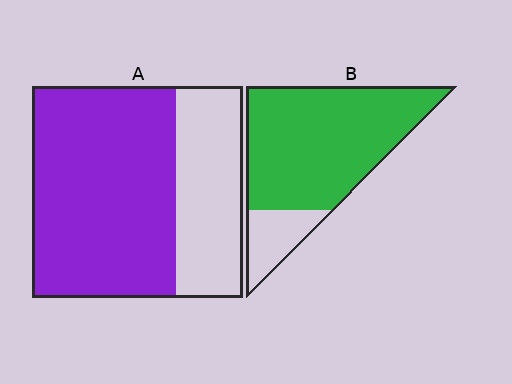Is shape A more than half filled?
Yes.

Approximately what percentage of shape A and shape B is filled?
A is approximately 70% and B is approximately 85%.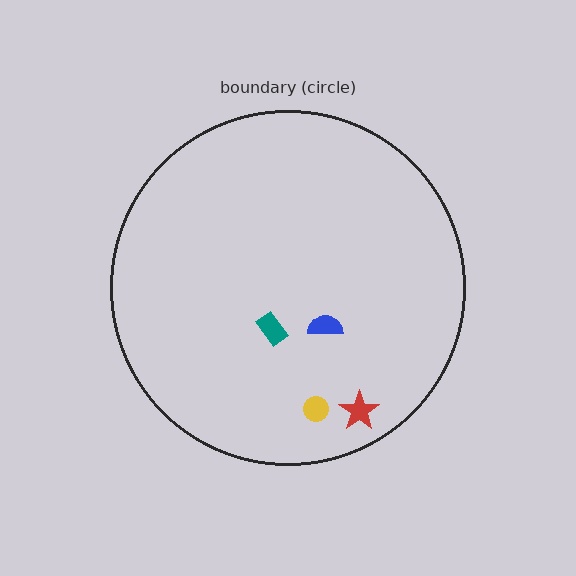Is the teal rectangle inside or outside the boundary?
Inside.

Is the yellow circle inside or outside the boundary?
Inside.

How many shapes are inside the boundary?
4 inside, 0 outside.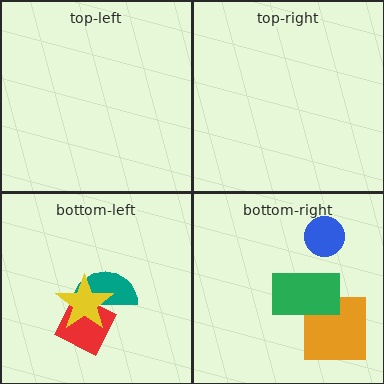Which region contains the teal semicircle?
The bottom-left region.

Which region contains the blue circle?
The bottom-right region.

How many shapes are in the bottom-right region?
3.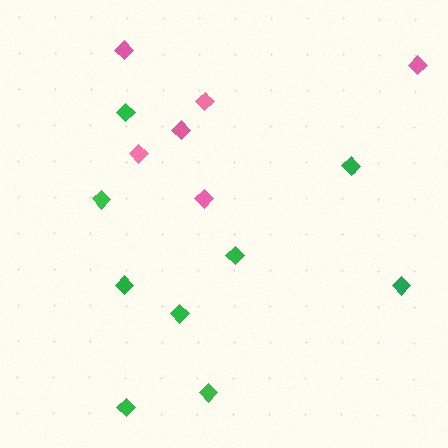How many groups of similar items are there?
There are 2 groups: one group of pink diamonds (6) and one group of green diamonds (9).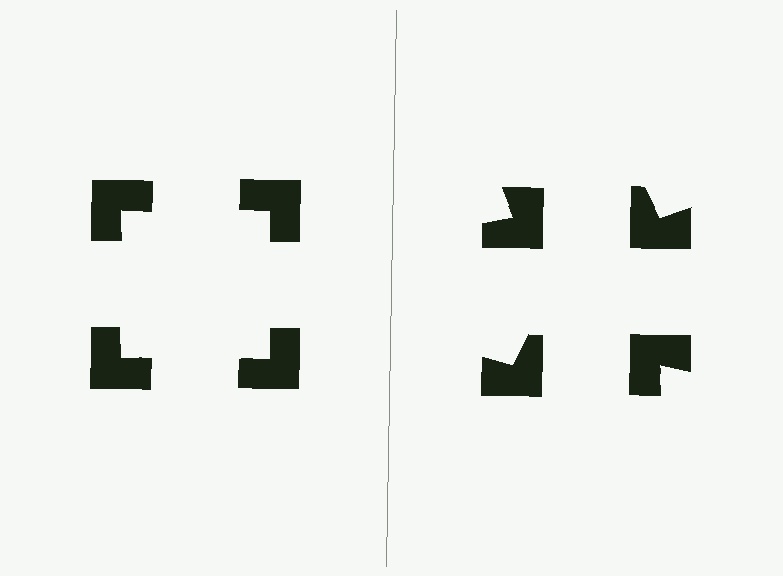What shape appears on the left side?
An illusory square.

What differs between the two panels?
The notched squares are positioned identically on both sides; only the wedge orientations differ. On the left they align to a square; on the right they are misaligned.